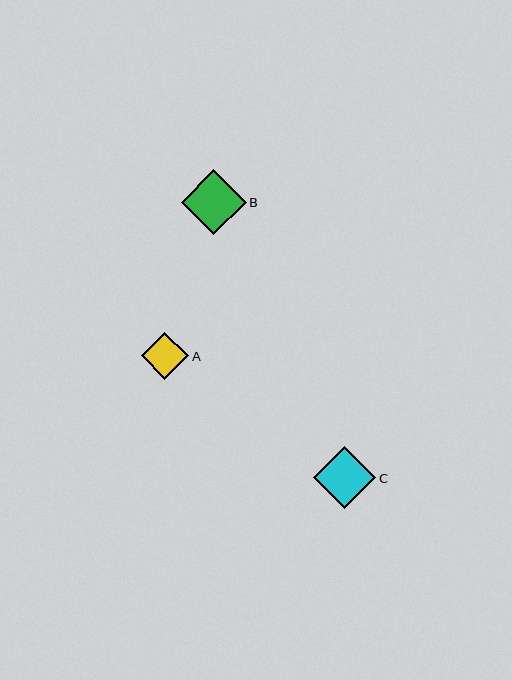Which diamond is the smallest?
Diamond A is the smallest with a size of approximately 48 pixels.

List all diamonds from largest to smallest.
From largest to smallest: B, C, A.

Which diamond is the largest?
Diamond B is the largest with a size of approximately 65 pixels.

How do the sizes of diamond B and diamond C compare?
Diamond B and diamond C are approximately the same size.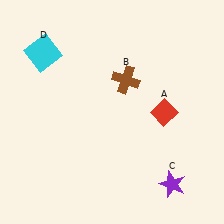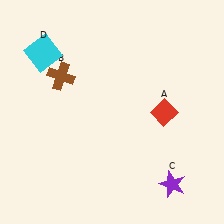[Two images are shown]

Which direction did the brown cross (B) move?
The brown cross (B) moved left.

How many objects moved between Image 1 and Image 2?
1 object moved between the two images.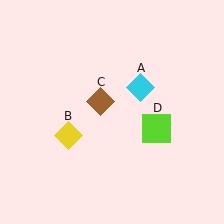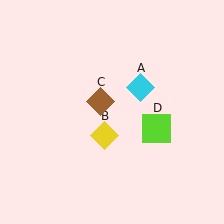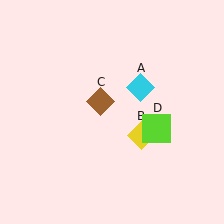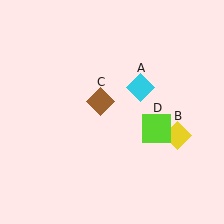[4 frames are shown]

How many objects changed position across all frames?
1 object changed position: yellow diamond (object B).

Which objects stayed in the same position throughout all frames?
Cyan diamond (object A) and brown diamond (object C) and lime square (object D) remained stationary.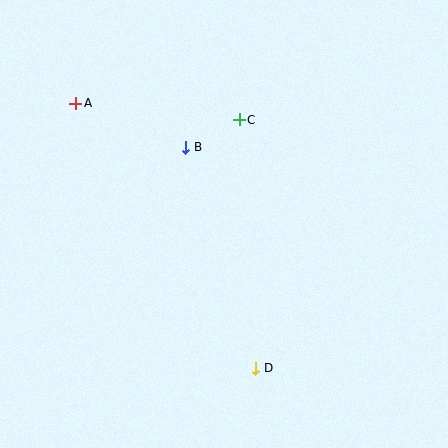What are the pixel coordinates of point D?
Point D is at (256, 368).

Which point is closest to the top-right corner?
Point C is closest to the top-right corner.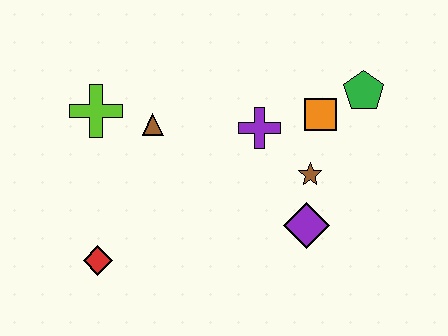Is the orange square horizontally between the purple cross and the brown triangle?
No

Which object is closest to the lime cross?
The brown triangle is closest to the lime cross.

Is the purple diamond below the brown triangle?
Yes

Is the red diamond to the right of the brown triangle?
No